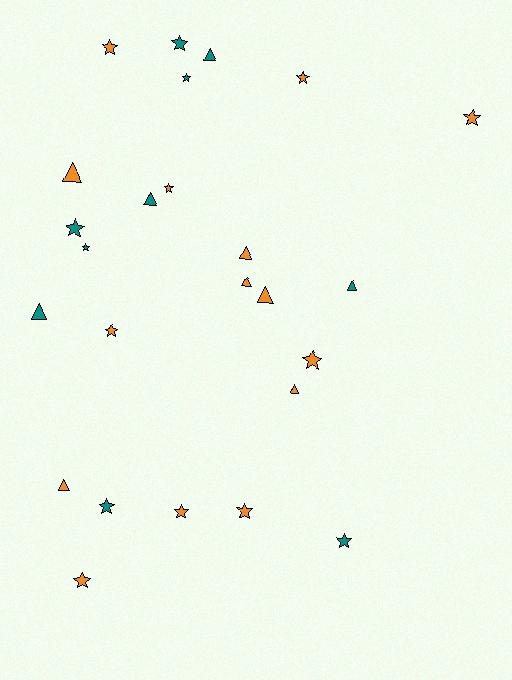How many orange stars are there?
There are 9 orange stars.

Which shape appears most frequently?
Star, with 15 objects.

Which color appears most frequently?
Orange, with 15 objects.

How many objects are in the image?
There are 25 objects.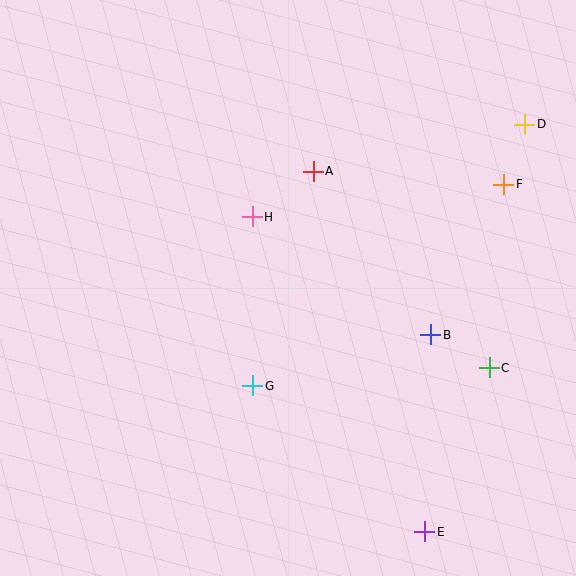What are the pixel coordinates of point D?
Point D is at (525, 124).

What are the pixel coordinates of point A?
Point A is at (313, 171).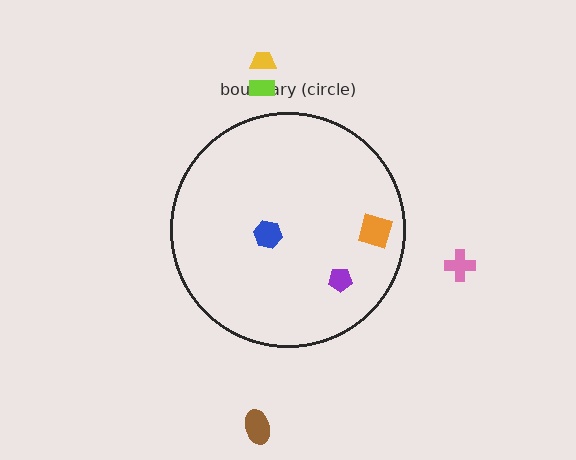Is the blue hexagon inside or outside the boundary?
Inside.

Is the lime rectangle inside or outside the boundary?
Outside.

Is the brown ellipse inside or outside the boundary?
Outside.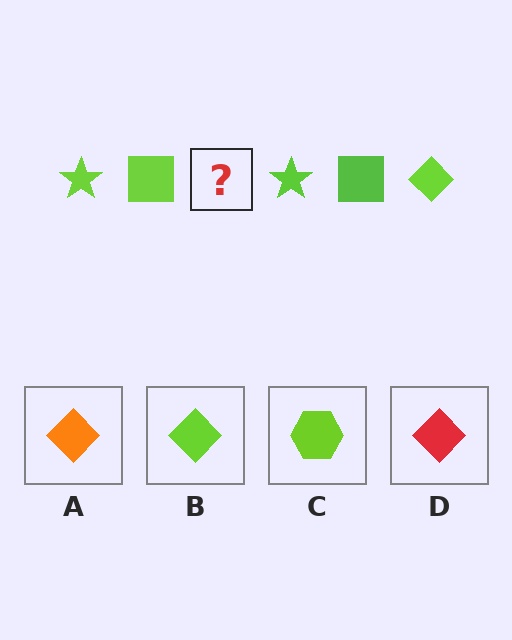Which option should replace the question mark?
Option B.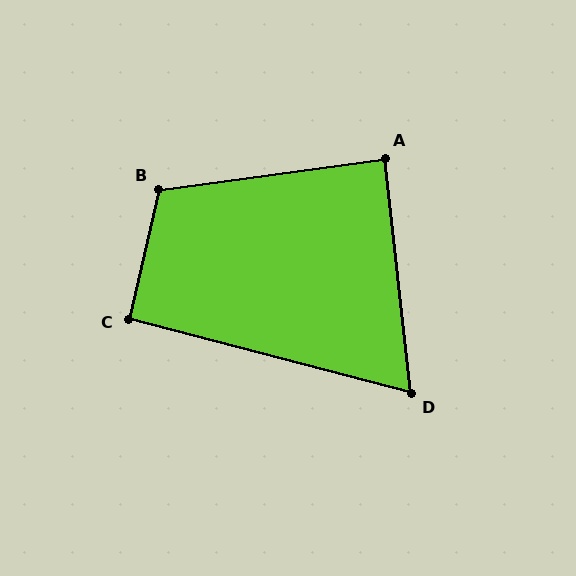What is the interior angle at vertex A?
Approximately 88 degrees (approximately right).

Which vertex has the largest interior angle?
B, at approximately 111 degrees.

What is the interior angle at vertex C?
Approximately 92 degrees (approximately right).